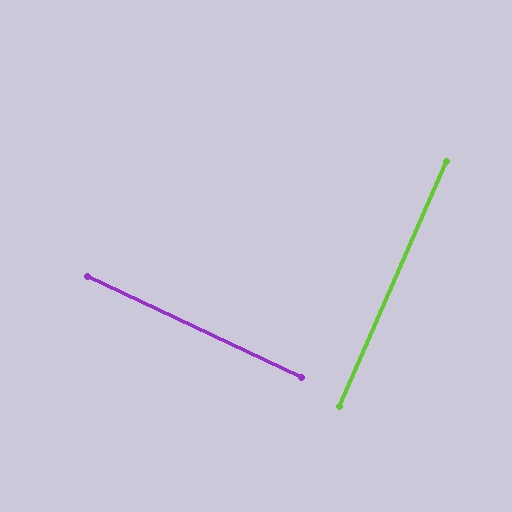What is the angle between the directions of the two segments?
Approximately 88 degrees.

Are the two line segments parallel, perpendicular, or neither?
Perpendicular — they meet at approximately 88°.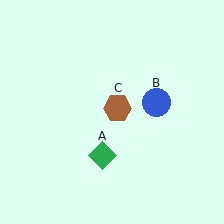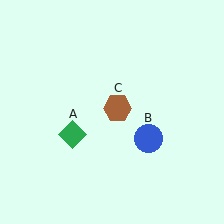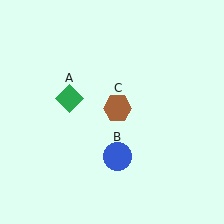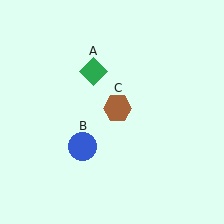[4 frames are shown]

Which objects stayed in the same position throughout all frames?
Brown hexagon (object C) remained stationary.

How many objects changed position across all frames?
2 objects changed position: green diamond (object A), blue circle (object B).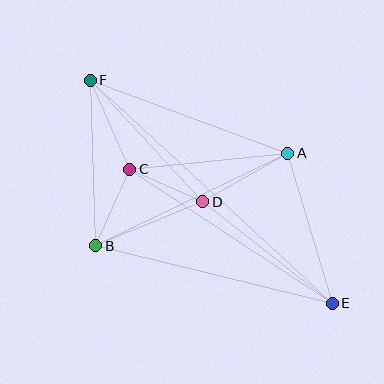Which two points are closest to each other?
Points C and D are closest to each other.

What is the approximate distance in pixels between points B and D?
The distance between B and D is approximately 116 pixels.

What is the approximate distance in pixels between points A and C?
The distance between A and C is approximately 158 pixels.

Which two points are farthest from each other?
Points E and F are farthest from each other.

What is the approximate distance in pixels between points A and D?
The distance between A and D is approximately 98 pixels.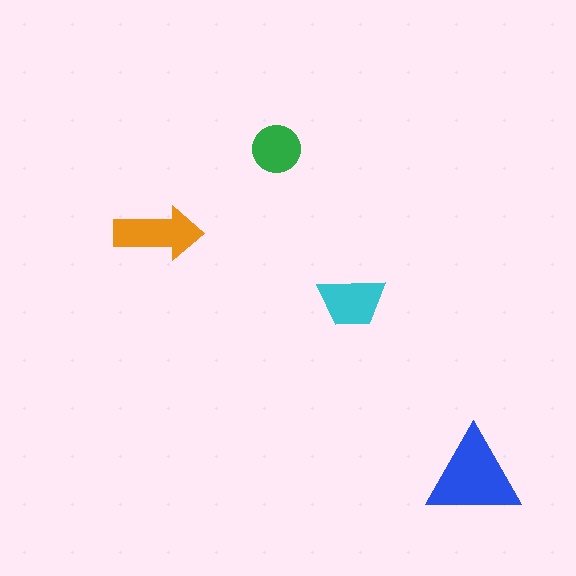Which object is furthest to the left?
The orange arrow is leftmost.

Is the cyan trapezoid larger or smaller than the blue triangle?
Smaller.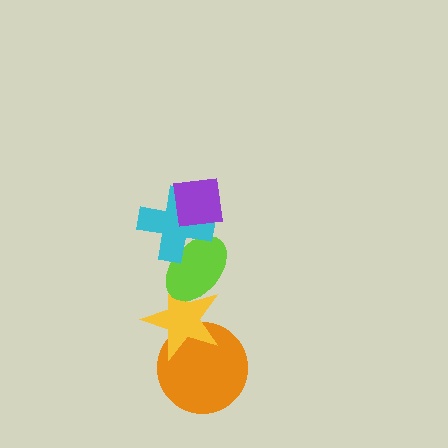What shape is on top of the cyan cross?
The purple square is on top of the cyan cross.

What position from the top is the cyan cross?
The cyan cross is 2nd from the top.